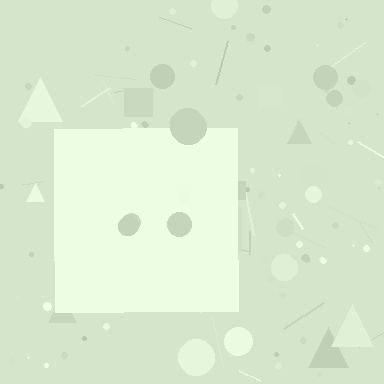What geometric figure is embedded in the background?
A square is embedded in the background.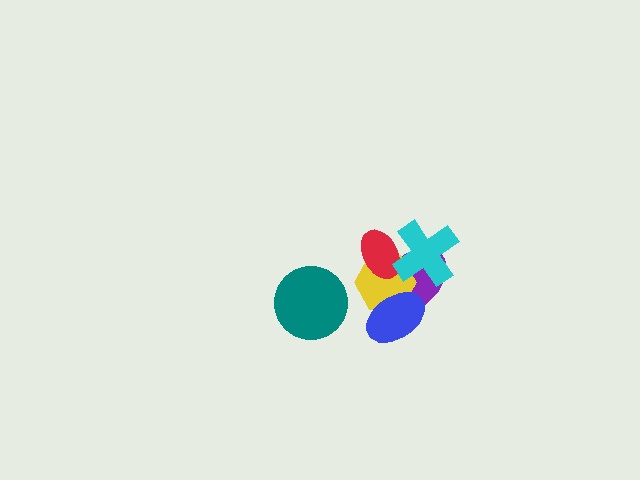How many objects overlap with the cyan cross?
3 objects overlap with the cyan cross.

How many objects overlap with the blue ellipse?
2 objects overlap with the blue ellipse.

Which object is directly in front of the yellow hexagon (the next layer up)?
The red ellipse is directly in front of the yellow hexagon.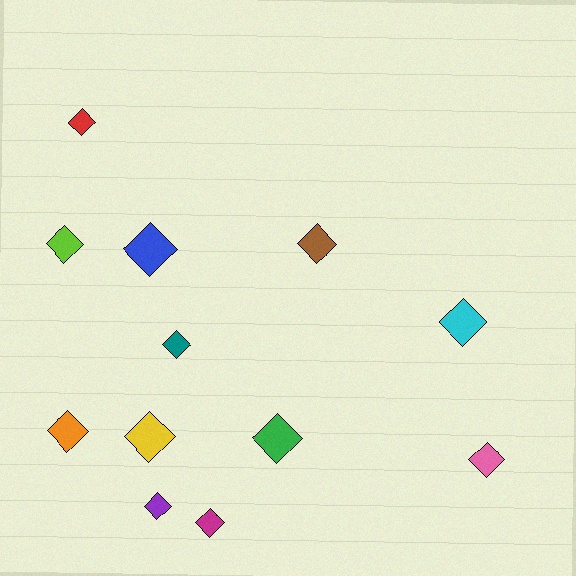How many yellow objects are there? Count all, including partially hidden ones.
There is 1 yellow object.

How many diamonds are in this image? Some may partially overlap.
There are 12 diamonds.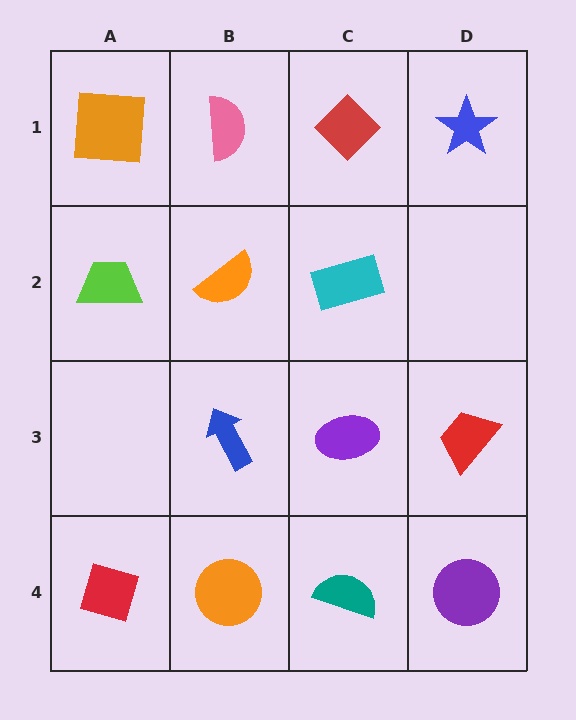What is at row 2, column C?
A cyan rectangle.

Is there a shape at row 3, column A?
No, that cell is empty.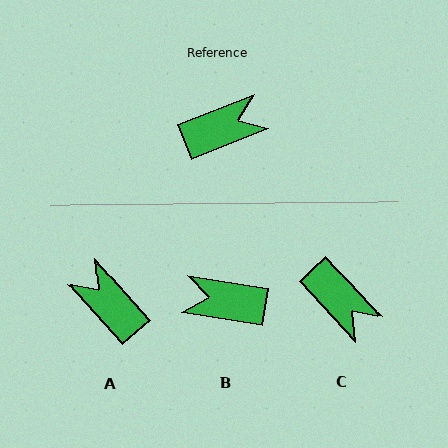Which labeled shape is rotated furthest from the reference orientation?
B, about 149 degrees away.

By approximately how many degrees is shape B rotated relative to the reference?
Approximately 149 degrees counter-clockwise.